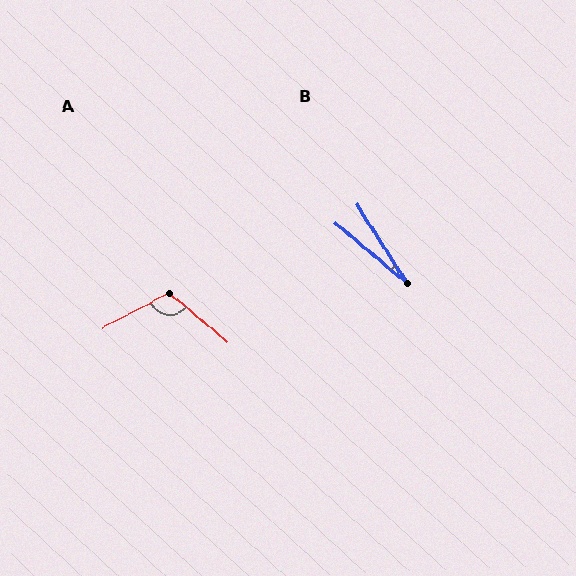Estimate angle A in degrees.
Approximately 111 degrees.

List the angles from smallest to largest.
B (17°), A (111°).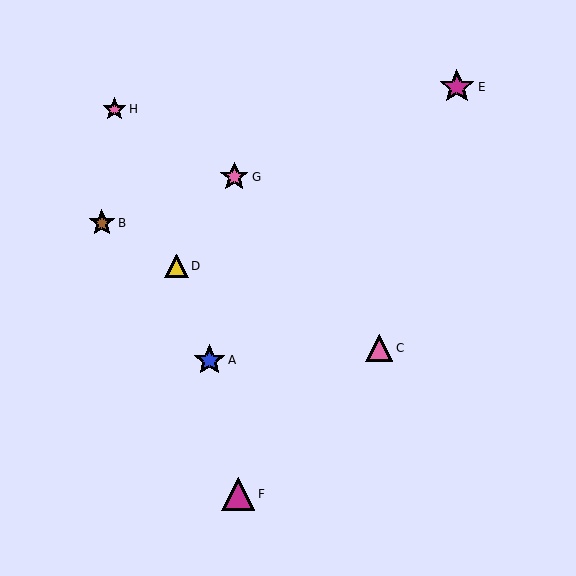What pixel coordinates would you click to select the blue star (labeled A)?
Click at (210, 360) to select the blue star A.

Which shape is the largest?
The magenta star (labeled E) is the largest.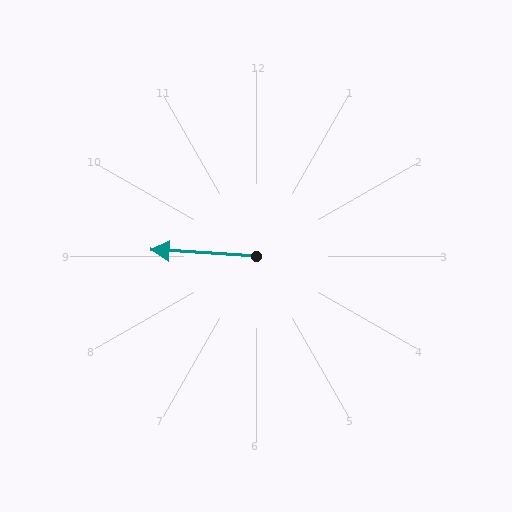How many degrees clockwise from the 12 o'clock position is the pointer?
Approximately 273 degrees.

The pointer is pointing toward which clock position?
Roughly 9 o'clock.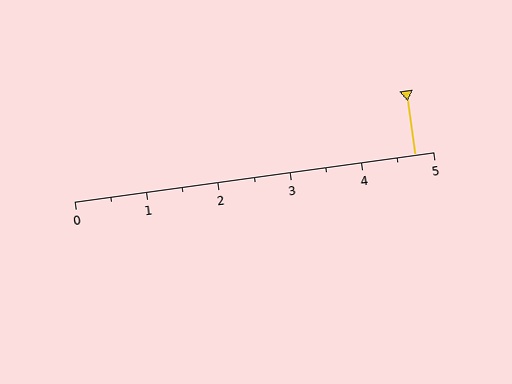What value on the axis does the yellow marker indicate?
The marker indicates approximately 4.8.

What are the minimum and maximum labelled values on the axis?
The axis runs from 0 to 5.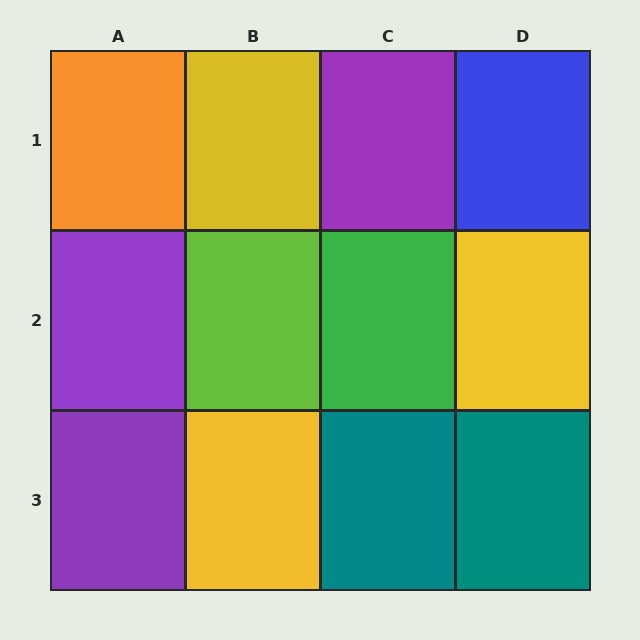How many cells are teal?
2 cells are teal.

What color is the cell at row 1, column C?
Purple.